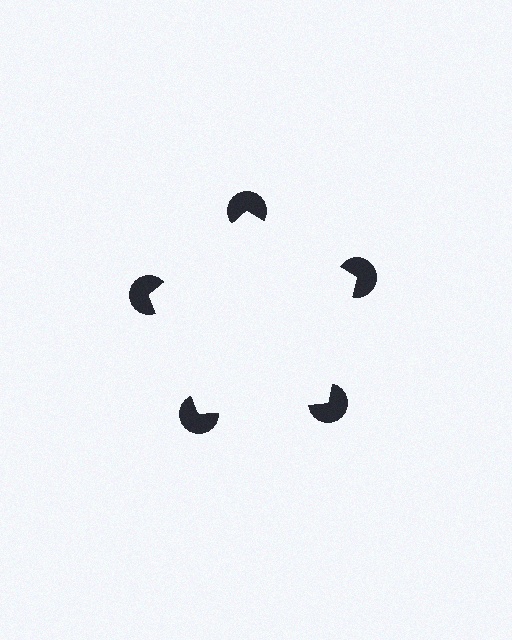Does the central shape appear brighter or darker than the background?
It typically appears slightly brighter than the background, even though no actual brightness change is drawn.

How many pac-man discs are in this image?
There are 5 — one at each vertex of the illusory pentagon.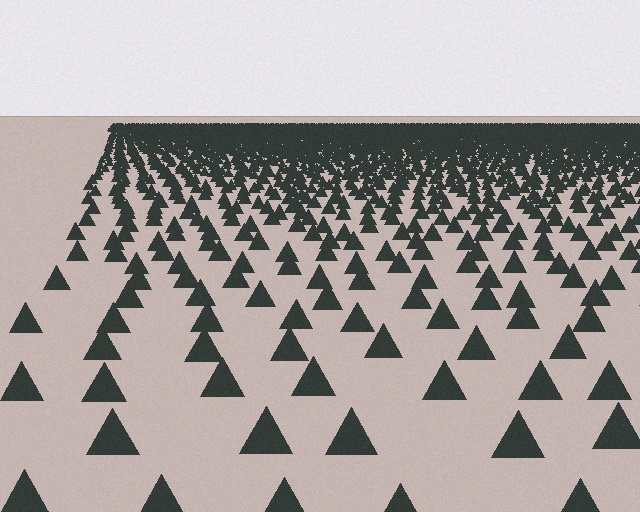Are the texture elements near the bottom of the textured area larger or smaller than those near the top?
Larger. Near the bottom, elements are closer to the viewer and appear at a bigger on-screen size.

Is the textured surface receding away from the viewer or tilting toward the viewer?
The surface is receding away from the viewer. Texture elements get smaller and denser toward the top.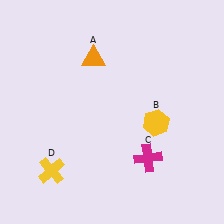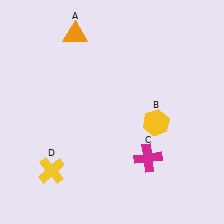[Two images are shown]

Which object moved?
The orange triangle (A) moved up.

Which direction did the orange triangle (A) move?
The orange triangle (A) moved up.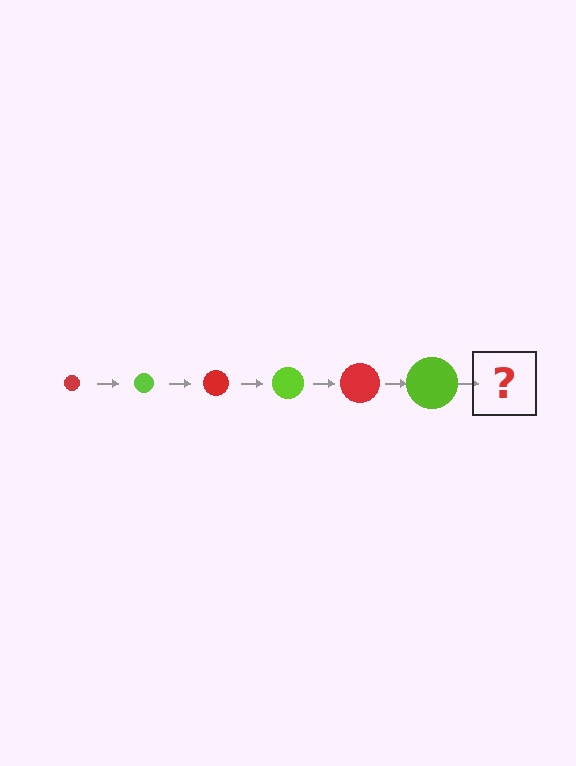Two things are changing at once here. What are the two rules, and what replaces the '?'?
The two rules are that the circle grows larger each step and the color cycles through red and lime. The '?' should be a red circle, larger than the previous one.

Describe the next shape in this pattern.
It should be a red circle, larger than the previous one.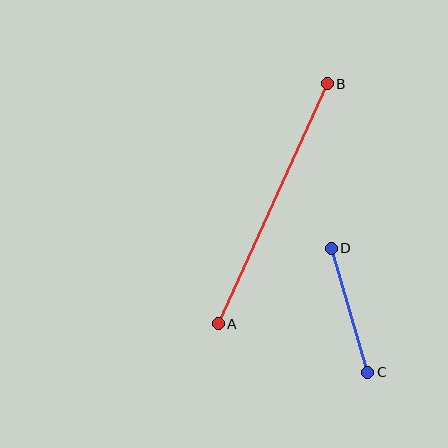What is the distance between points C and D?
The distance is approximately 129 pixels.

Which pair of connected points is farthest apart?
Points A and B are farthest apart.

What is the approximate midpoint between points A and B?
The midpoint is at approximately (273, 204) pixels.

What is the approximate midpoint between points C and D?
The midpoint is at approximately (349, 310) pixels.